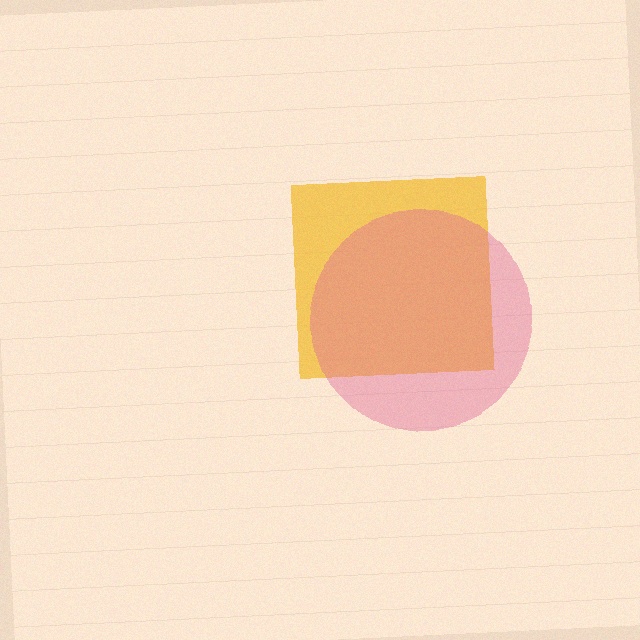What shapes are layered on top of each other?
The layered shapes are: a yellow square, a pink circle.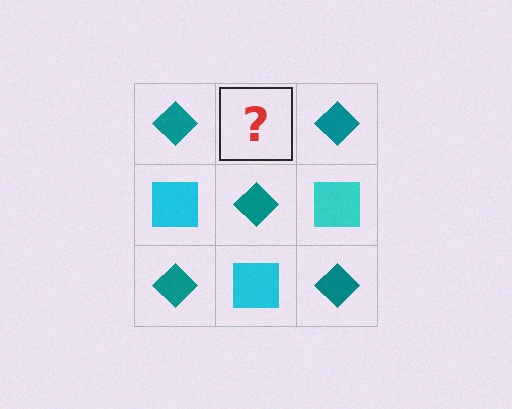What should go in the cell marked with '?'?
The missing cell should contain a cyan square.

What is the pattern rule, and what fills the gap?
The rule is that it alternates teal diamond and cyan square in a checkerboard pattern. The gap should be filled with a cyan square.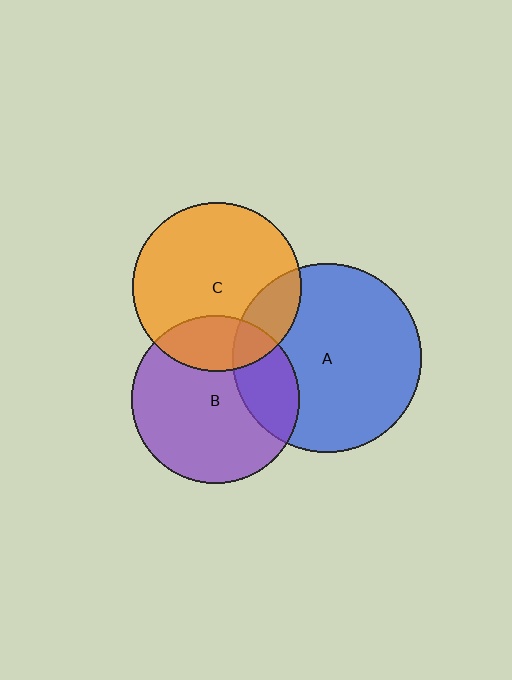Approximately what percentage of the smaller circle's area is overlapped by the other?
Approximately 25%.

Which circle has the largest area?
Circle A (blue).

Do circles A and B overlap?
Yes.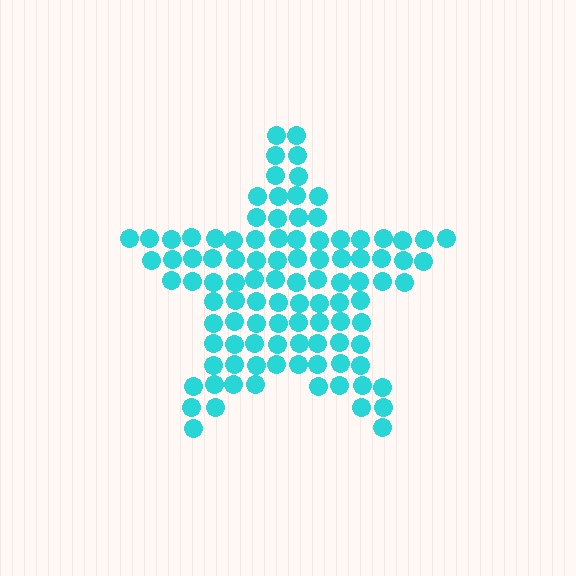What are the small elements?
The small elements are circles.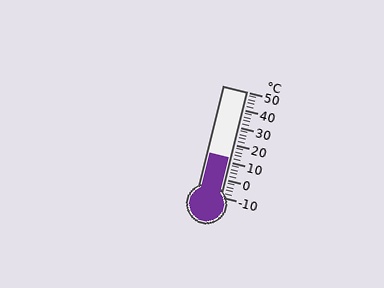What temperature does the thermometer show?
The thermometer shows approximately 12°C.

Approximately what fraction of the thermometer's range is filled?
The thermometer is filled to approximately 35% of its range.